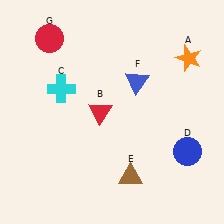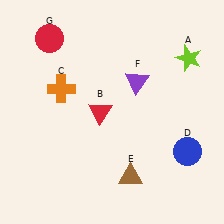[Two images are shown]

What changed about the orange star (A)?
In Image 1, A is orange. In Image 2, it changed to lime.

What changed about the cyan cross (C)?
In Image 1, C is cyan. In Image 2, it changed to orange.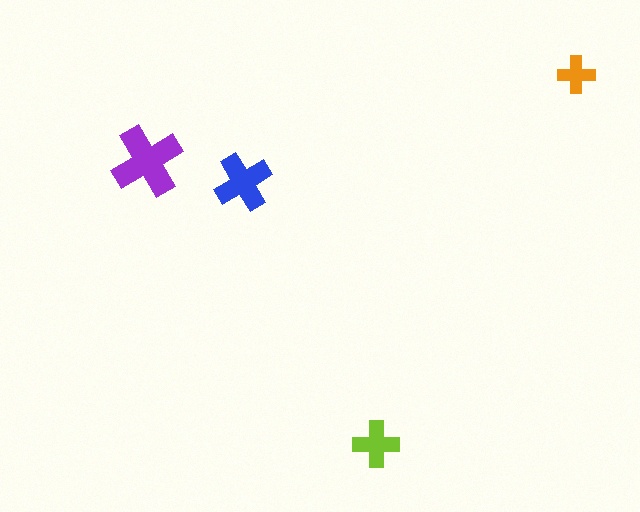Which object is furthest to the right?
The orange cross is rightmost.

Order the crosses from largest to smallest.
the purple one, the blue one, the lime one, the orange one.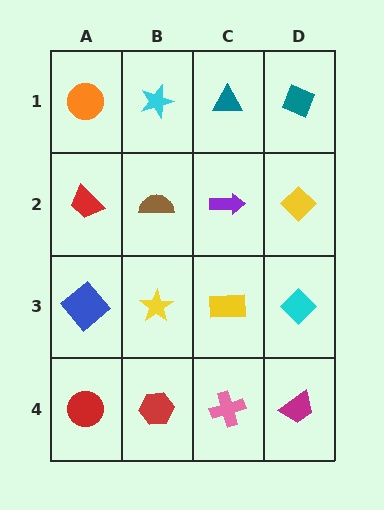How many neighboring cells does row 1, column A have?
2.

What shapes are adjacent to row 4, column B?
A yellow star (row 3, column B), a red circle (row 4, column A), a pink cross (row 4, column C).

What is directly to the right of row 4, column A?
A red hexagon.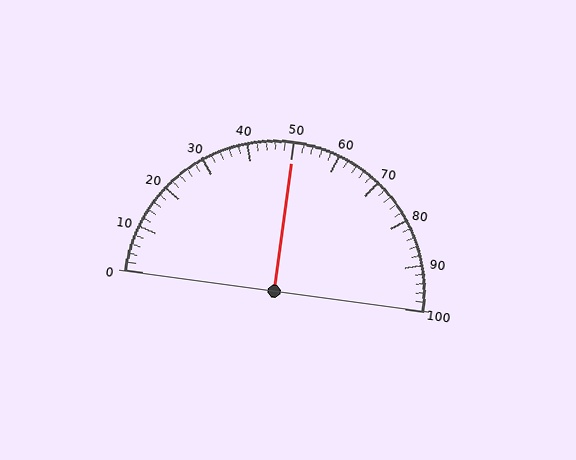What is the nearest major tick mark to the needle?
The nearest major tick mark is 50.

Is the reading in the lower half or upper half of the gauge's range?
The reading is in the upper half of the range (0 to 100).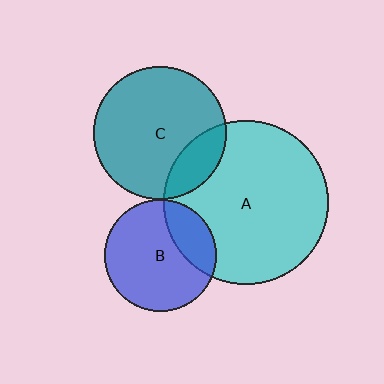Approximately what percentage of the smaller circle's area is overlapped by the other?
Approximately 25%.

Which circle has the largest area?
Circle A (cyan).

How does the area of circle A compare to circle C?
Approximately 1.5 times.